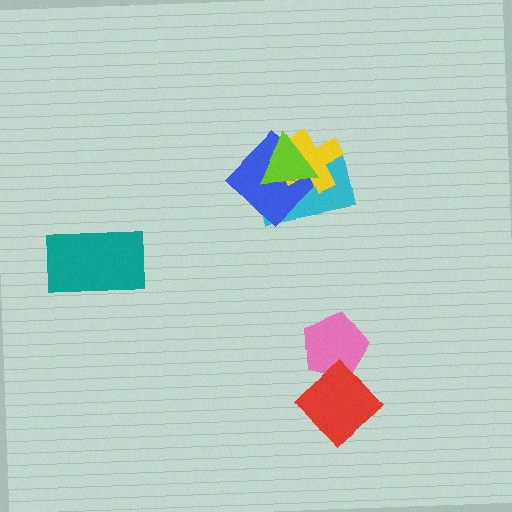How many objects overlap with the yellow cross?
3 objects overlap with the yellow cross.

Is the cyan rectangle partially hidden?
Yes, it is partially covered by another shape.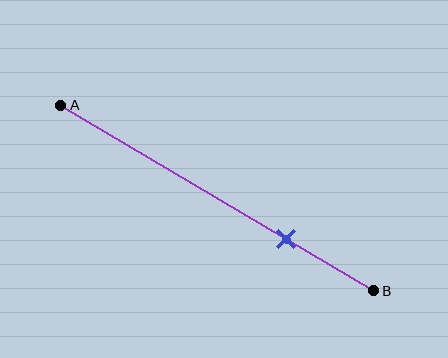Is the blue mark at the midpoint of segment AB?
No, the mark is at about 70% from A, not at the 50% midpoint.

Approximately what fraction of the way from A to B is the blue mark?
The blue mark is approximately 70% of the way from A to B.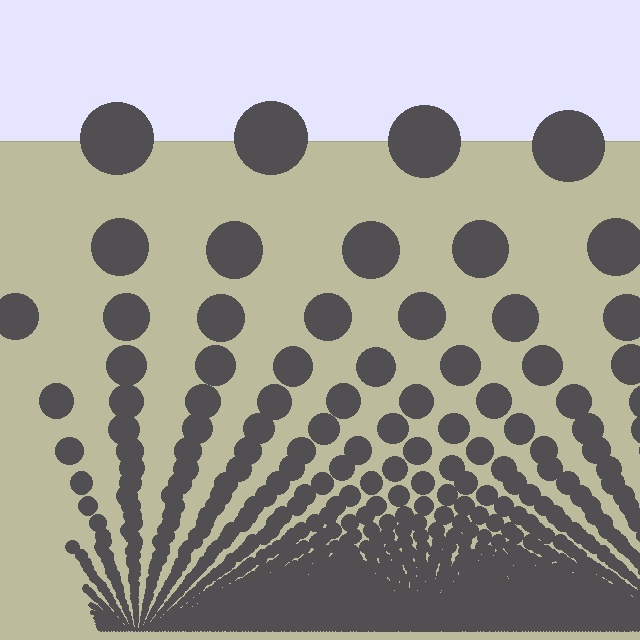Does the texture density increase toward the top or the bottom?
Density increases toward the bottom.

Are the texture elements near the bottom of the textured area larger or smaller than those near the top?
Smaller. The gradient is inverted — elements near the bottom are smaller and denser.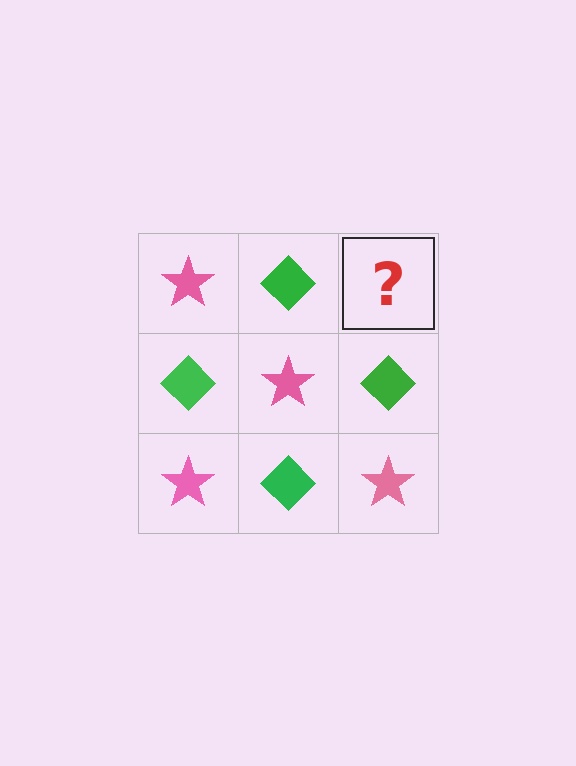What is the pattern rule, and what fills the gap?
The rule is that it alternates pink star and green diamond in a checkerboard pattern. The gap should be filled with a pink star.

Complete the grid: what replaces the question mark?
The question mark should be replaced with a pink star.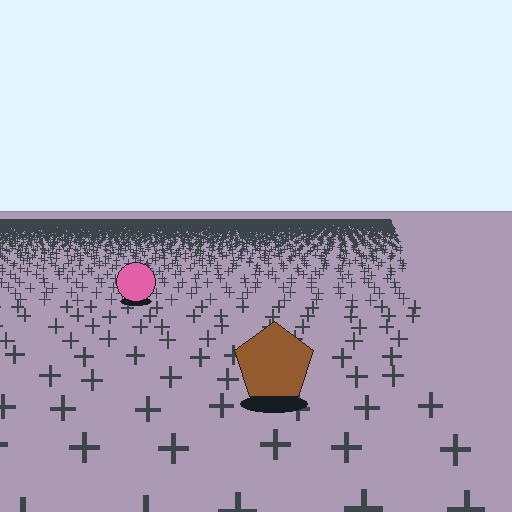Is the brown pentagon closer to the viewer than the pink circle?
Yes. The brown pentagon is closer — you can tell from the texture gradient: the ground texture is coarser near it.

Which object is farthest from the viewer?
The pink circle is farthest from the viewer. It appears smaller and the ground texture around it is denser.